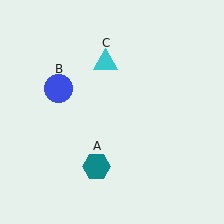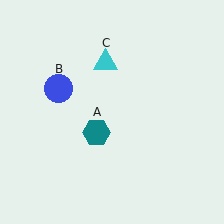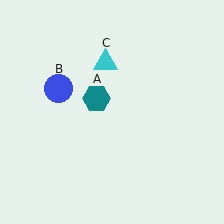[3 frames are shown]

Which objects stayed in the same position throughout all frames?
Blue circle (object B) and cyan triangle (object C) remained stationary.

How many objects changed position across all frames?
1 object changed position: teal hexagon (object A).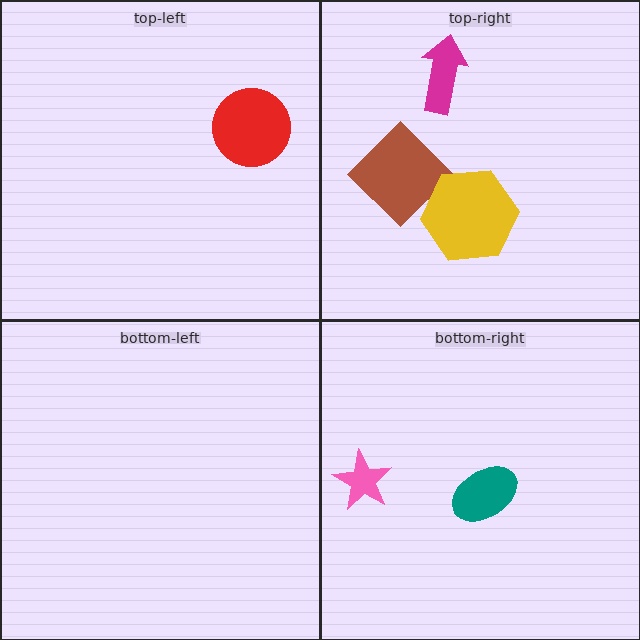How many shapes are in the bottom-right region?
2.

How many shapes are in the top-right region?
3.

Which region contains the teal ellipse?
The bottom-right region.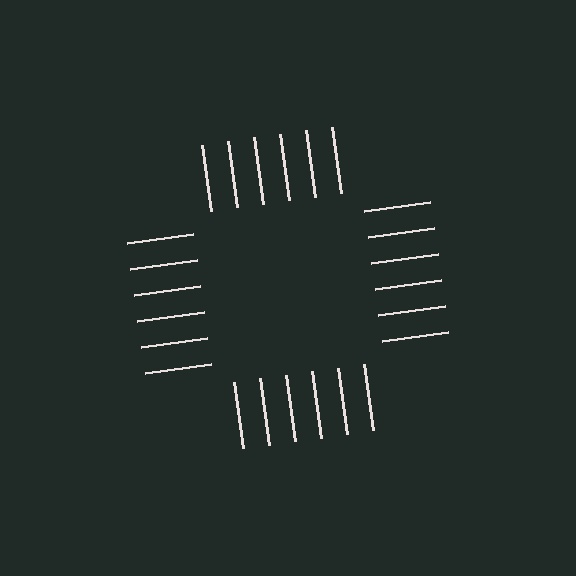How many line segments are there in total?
24 — 6 along each of the 4 edges.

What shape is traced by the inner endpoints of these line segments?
An illusory square — the line segments terminate on its edges but no continuous stroke is drawn.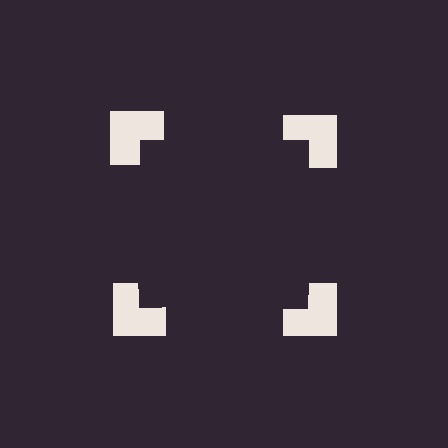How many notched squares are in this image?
There are 4 — one at each vertex of the illusory square.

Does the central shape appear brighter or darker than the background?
It typically appears slightly darker than the background, even though no actual brightness change is drawn.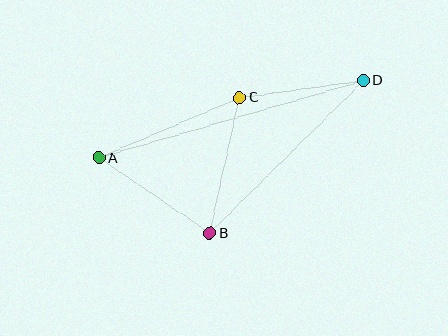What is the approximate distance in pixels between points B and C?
The distance between B and C is approximately 138 pixels.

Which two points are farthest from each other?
Points A and D are farthest from each other.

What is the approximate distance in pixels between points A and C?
The distance between A and C is approximately 153 pixels.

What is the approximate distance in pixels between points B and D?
The distance between B and D is approximately 216 pixels.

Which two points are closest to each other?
Points C and D are closest to each other.